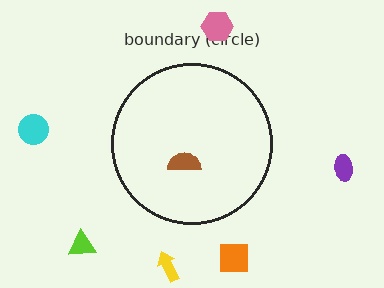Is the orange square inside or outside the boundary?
Outside.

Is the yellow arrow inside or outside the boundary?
Outside.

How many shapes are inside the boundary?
1 inside, 6 outside.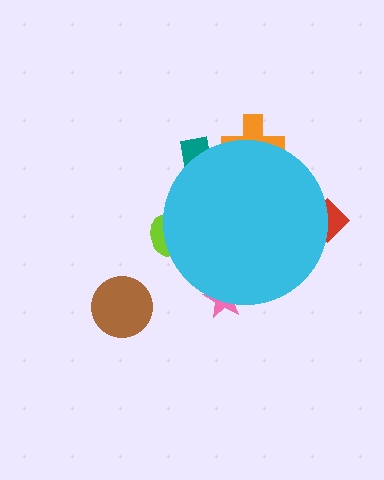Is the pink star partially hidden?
Yes, the pink star is partially hidden behind the cyan circle.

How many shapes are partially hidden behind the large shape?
5 shapes are partially hidden.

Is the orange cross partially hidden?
Yes, the orange cross is partially hidden behind the cyan circle.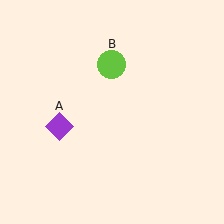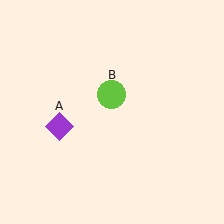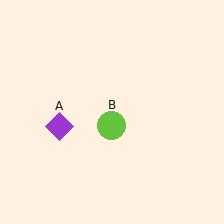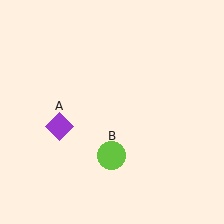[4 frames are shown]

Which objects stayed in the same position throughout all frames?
Purple diamond (object A) remained stationary.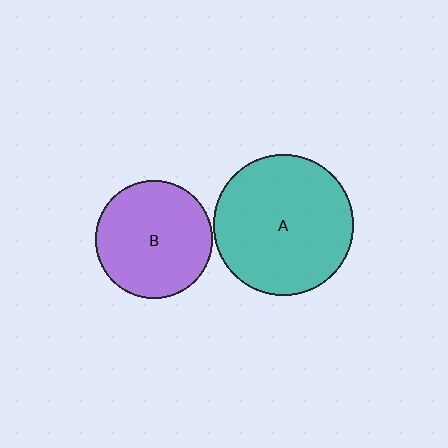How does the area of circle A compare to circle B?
Approximately 1.4 times.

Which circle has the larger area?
Circle A (teal).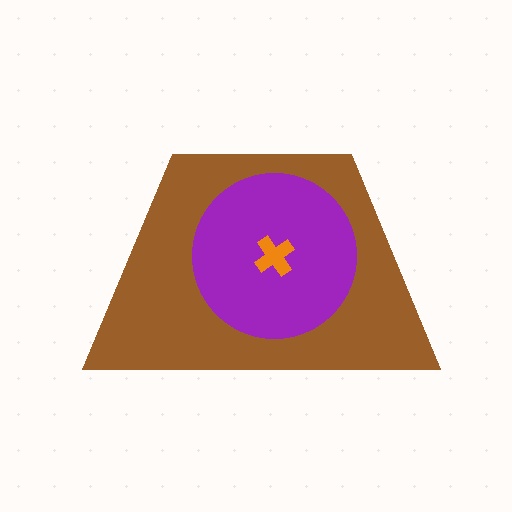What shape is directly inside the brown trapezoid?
The purple circle.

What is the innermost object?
The orange cross.